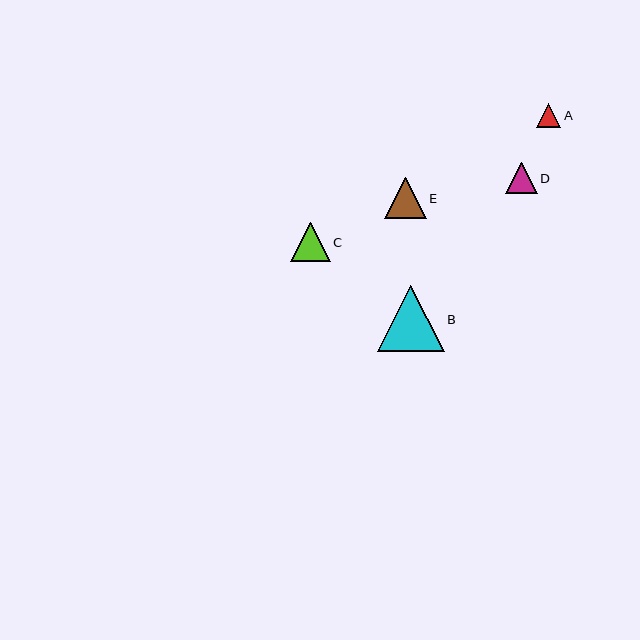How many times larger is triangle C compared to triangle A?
Triangle C is approximately 1.6 times the size of triangle A.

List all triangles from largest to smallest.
From largest to smallest: B, E, C, D, A.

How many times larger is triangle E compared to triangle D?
Triangle E is approximately 1.3 times the size of triangle D.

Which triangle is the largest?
Triangle B is the largest with a size of approximately 66 pixels.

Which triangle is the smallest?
Triangle A is the smallest with a size of approximately 24 pixels.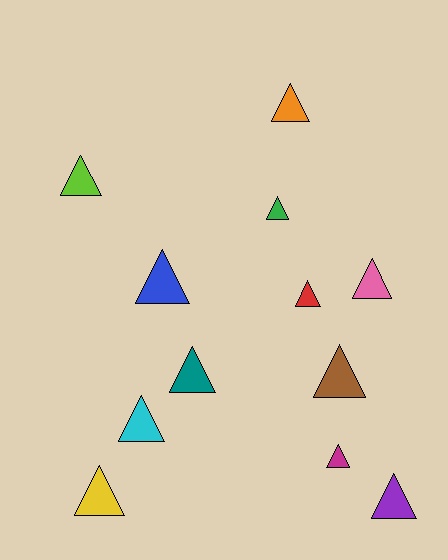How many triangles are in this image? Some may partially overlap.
There are 12 triangles.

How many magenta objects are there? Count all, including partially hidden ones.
There is 1 magenta object.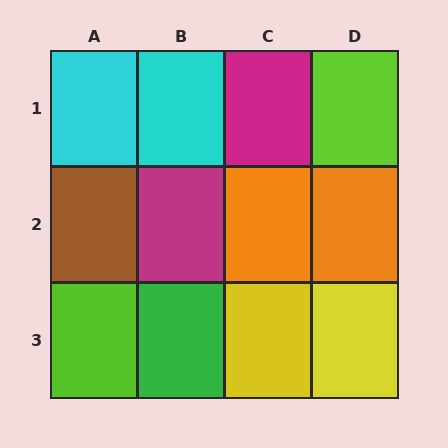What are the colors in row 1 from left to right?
Cyan, cyan, magenta, lime.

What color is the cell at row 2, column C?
Orange.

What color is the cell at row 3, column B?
Green.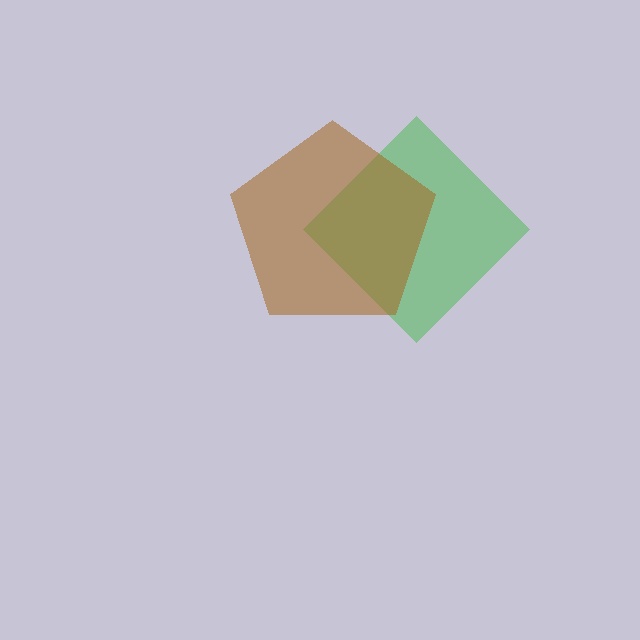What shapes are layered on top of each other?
The layered shapes are: a green diamond, a brown pentagon.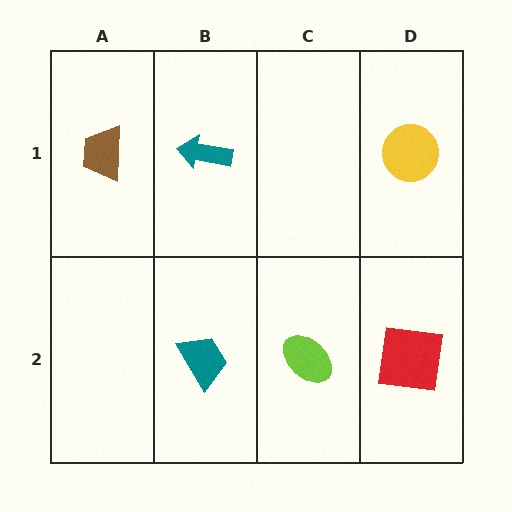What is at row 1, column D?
A yellow circle.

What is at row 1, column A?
A brown trapezoid.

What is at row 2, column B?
A teal trapezoid.